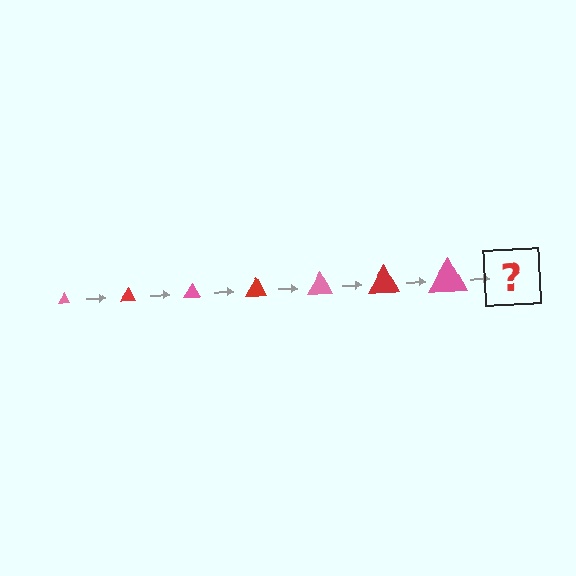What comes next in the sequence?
The next element should be a red triangle, larger than the previous one.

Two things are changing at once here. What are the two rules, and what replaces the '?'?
The two rules are that the triangle grows larger each step and the color cycles through pink and red. The '?' should be a red triangle, larger than the previous one.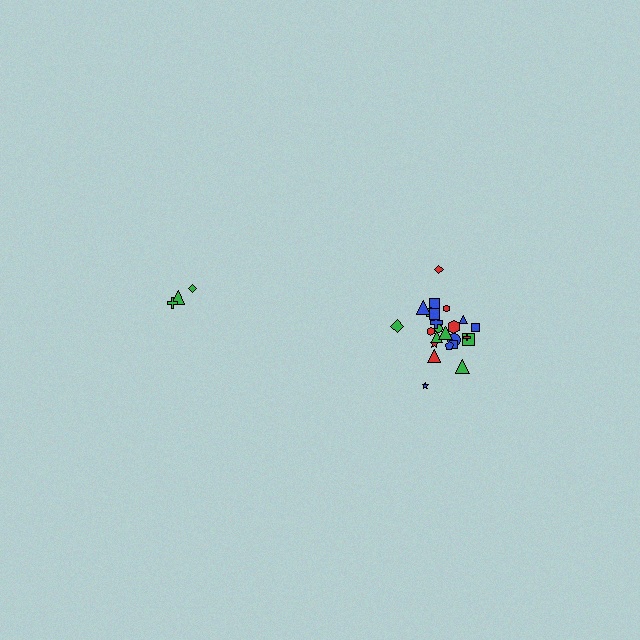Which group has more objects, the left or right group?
The right group.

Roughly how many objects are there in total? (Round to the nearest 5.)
Roughly 30 objects in total.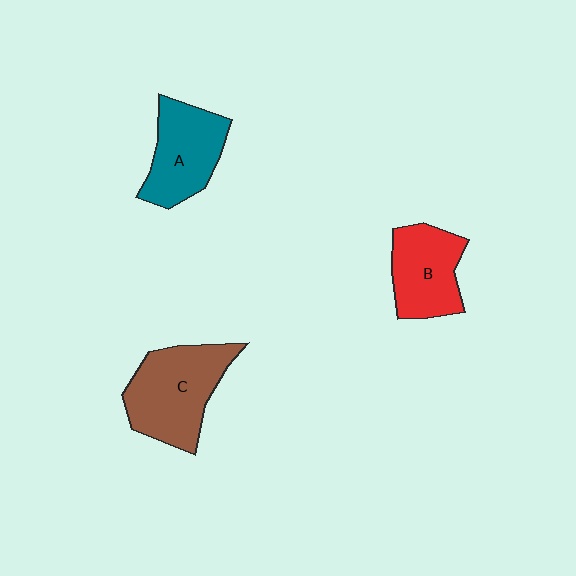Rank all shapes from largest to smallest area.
From largest to smallest: C (brown), A (teal), B (red).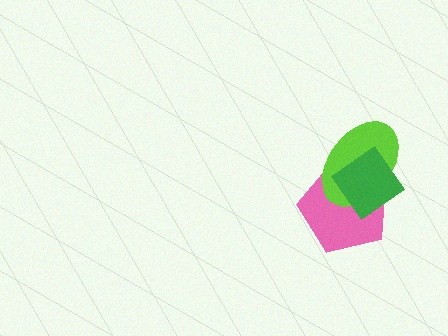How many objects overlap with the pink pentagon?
2 objects overlap with the pink pentagon.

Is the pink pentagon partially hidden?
Yes, it is partially covered by another shape.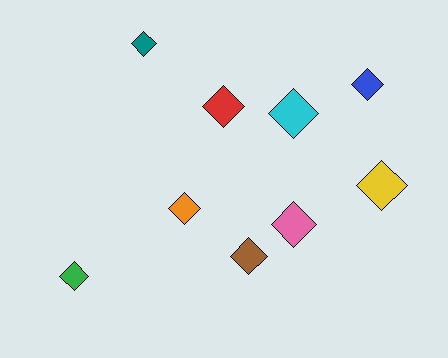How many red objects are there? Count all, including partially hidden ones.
There is 1 red object.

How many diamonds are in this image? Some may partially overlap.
There are 9 diamonds.